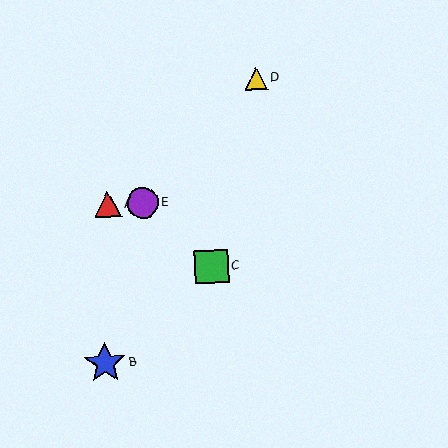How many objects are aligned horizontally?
2 objects (A, E) are aligned horizontally.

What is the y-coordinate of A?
Object A is at y≈204.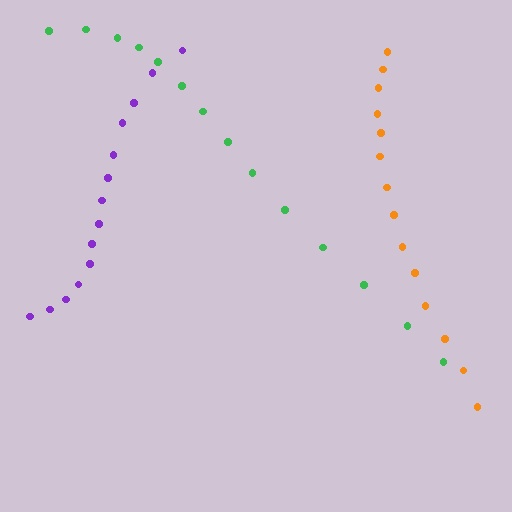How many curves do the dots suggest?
There are 3 distinct paths.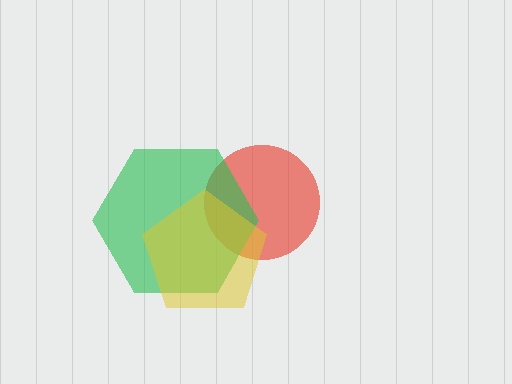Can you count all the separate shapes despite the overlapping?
Yes, there are 3 separate shapes.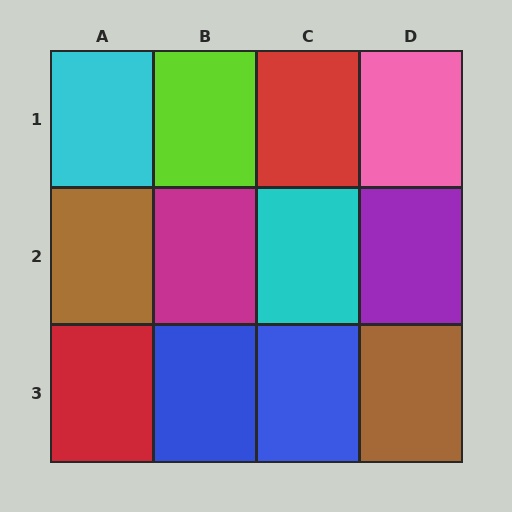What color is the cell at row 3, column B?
Blue.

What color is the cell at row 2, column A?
Brown.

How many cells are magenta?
1 cell is magenta.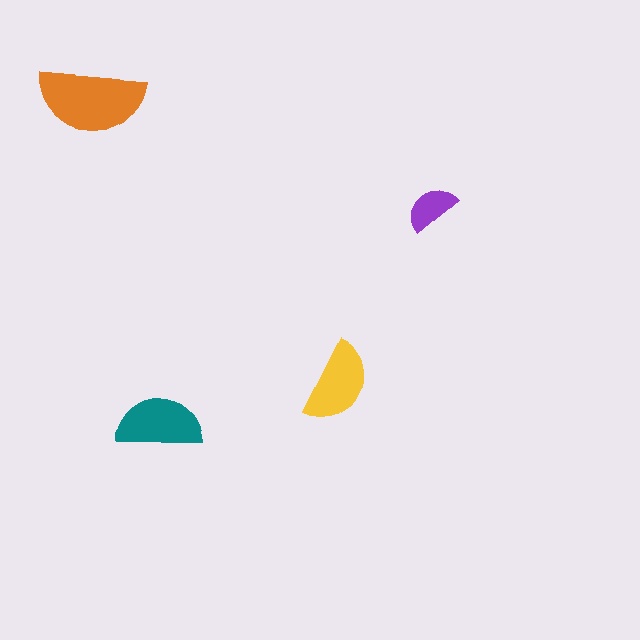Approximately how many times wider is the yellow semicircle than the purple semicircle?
About 1.5 times wider.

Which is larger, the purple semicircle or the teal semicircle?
The teal one.